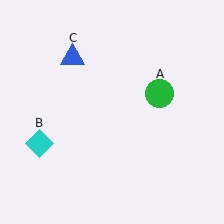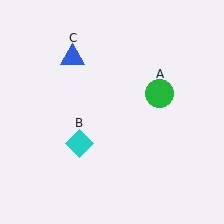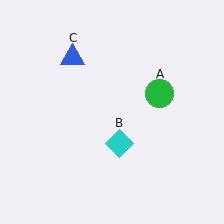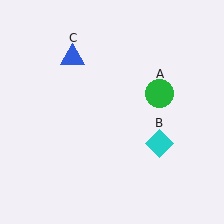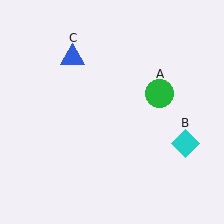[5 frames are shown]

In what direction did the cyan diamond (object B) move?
The cyan diamond (object B) moved right.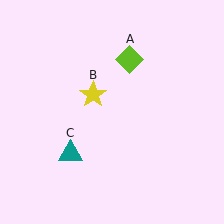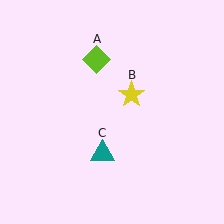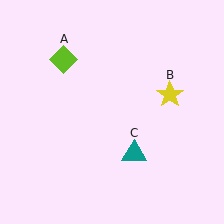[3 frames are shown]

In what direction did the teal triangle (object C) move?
The teal triangle (object C) moved right.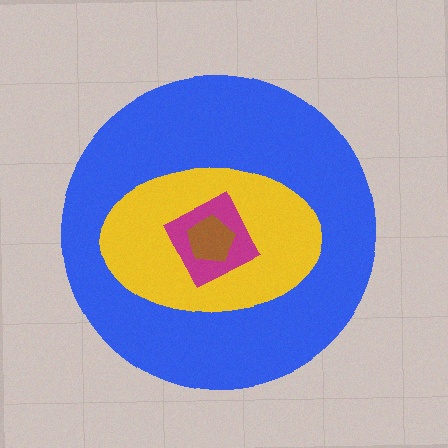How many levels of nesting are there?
4.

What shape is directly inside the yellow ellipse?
The magenta diamond.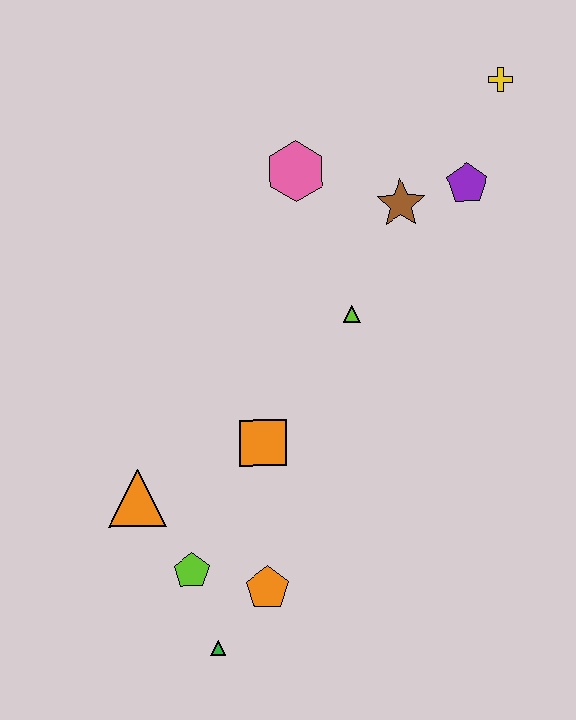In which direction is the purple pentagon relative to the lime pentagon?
The purple pentagon is above the lime pentagon.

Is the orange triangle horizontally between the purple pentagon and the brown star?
No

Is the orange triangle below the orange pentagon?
No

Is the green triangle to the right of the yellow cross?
No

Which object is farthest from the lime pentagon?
The yellow cross is farthest from the lime pentagon.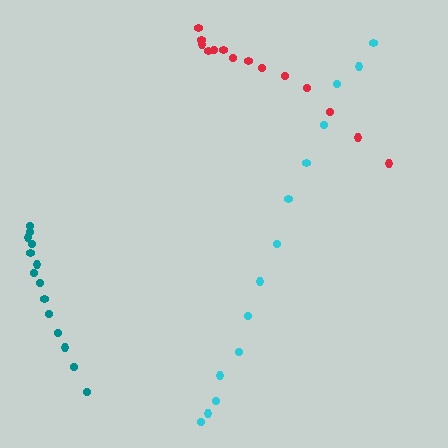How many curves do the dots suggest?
There are 3 distinct paths.